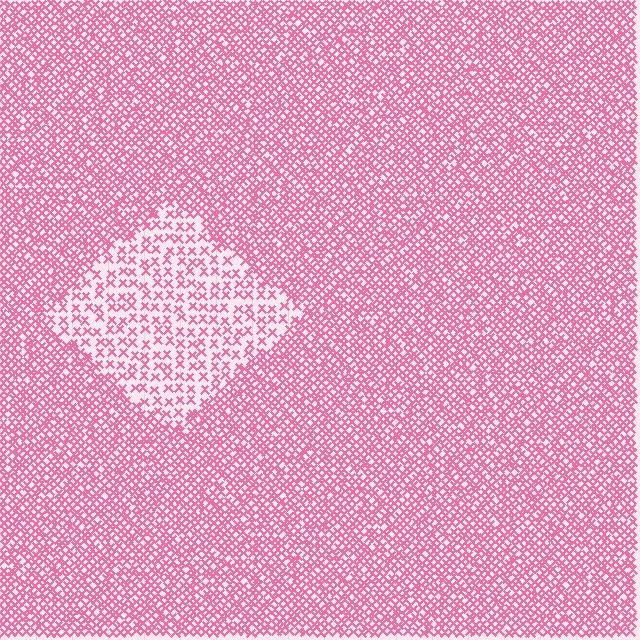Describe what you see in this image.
The image contains small pink elements arranged at two different densities. A diamond-shaped region is visible where the elements are less densely packed than the surrounding area.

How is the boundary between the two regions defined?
The boundary is defined by a change in element density (approximately 2.2x ratio). All elements are the same color, size, and shape.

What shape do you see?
I see a diamond.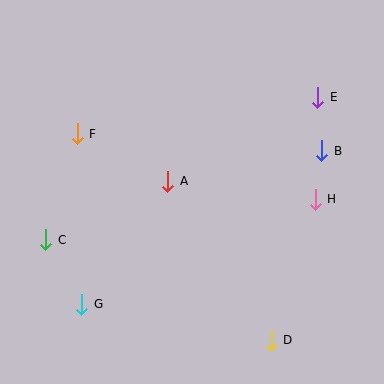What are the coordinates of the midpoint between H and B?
The midpoint between H and B is at (319, 175).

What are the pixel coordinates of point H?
Point H is at (315, 199).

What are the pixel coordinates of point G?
Point G is at (82, 304).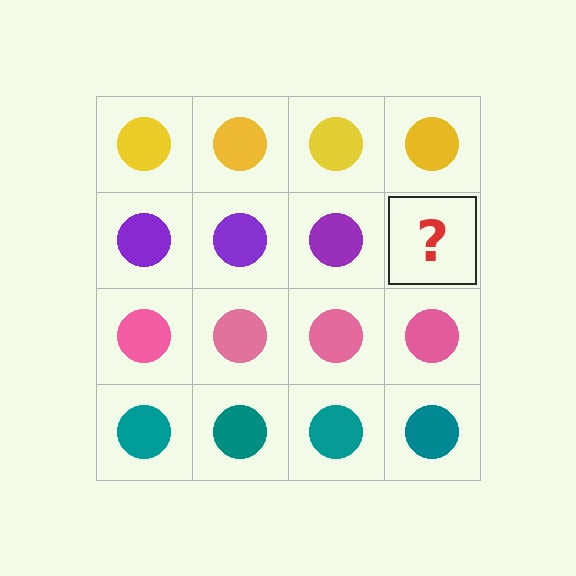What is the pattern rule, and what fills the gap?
The rule is that each row has a consistent color. The gap should be filled with a purple circle.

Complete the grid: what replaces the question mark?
The question mark should be replaced with a purple circle.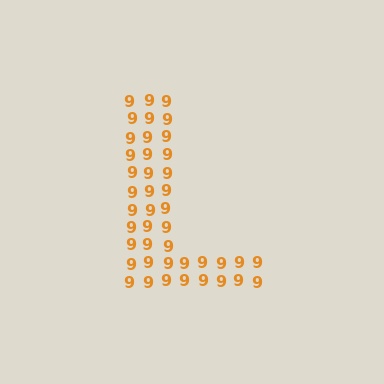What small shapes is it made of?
It is made of small digit 9's.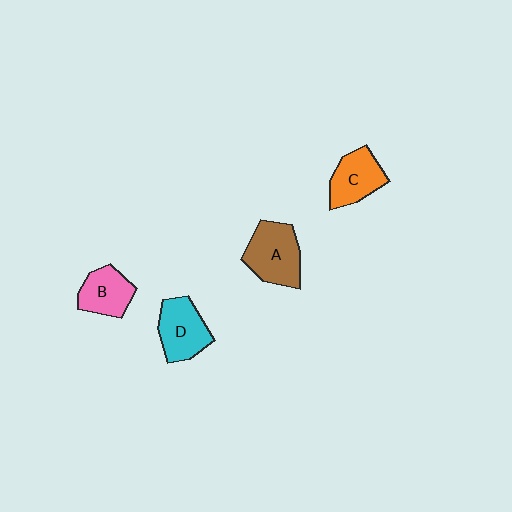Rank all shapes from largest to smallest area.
From largest to smallest: A (brown), D (cyan), C (orange), B (pink).